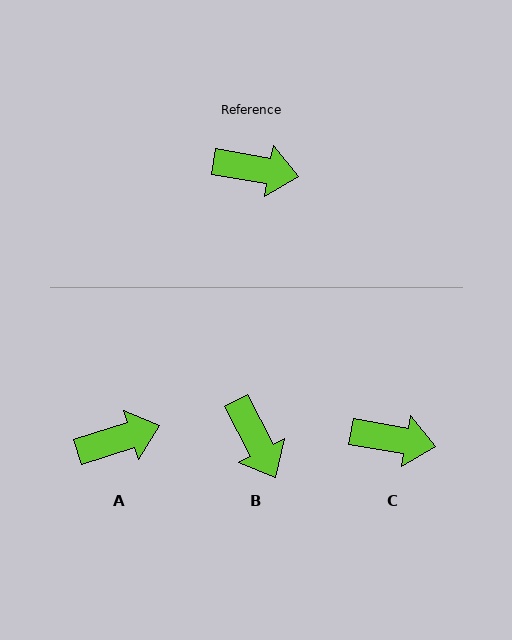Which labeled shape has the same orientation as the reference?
C.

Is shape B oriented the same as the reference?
No, it is off by about 53 degrees.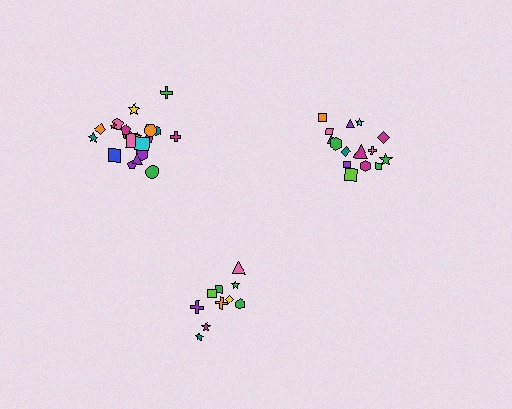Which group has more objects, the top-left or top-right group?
The top-left group.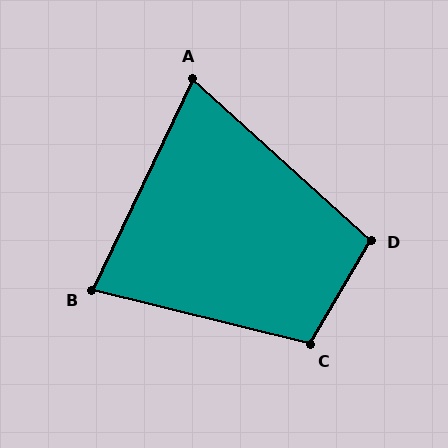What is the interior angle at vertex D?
Approximately 102 degrees (obtuse).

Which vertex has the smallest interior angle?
A, at approximately 73 degrees.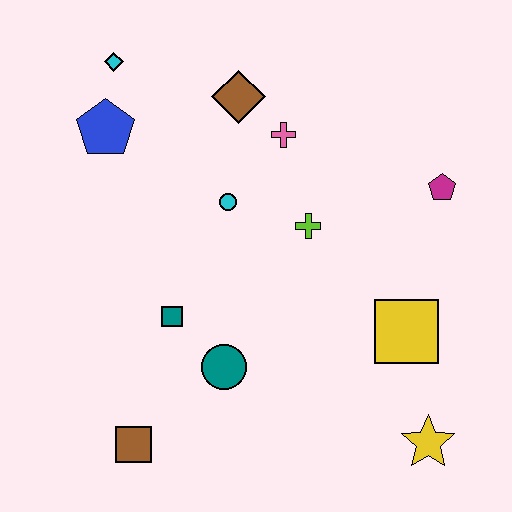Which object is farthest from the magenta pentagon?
The brown square is farthest from the magenta pentagon.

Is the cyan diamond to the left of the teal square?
Yes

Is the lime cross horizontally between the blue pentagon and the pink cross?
No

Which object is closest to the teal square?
The teal circle is closest to the teal square.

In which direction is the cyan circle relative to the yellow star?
The cyan circle is above the yellow star.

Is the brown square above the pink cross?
No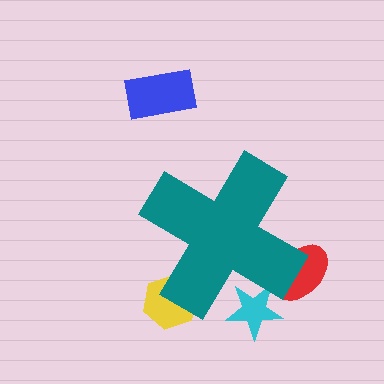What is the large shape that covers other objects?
A teal cross.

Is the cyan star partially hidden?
Yes, the cyan star is partially hidden behind the teal cross.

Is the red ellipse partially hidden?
Yes, the red ellipse is partially hidden behind the teal cross.